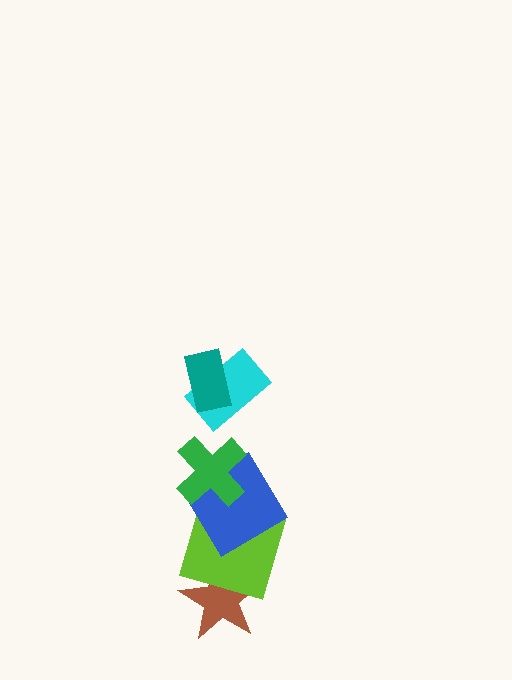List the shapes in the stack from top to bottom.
From top to bottom: the teal rectangle, the cyan rectangle, the green cross, the blue diamond, the lime square, the brown star.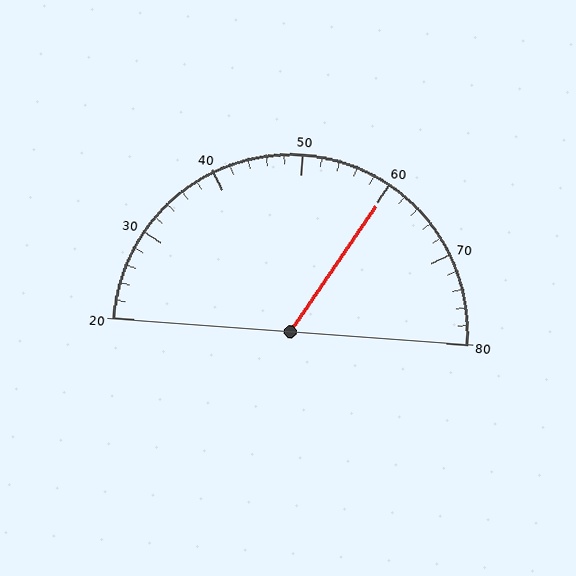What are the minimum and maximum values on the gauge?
The gauge ranges from 20 to 80.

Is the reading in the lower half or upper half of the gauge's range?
The reading is in the upper half of the range (20 to 80).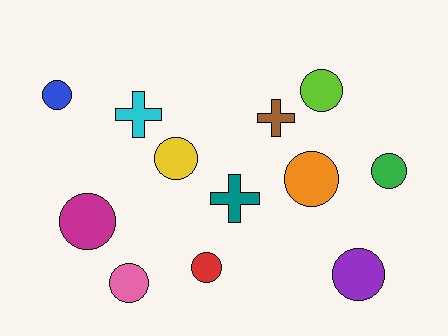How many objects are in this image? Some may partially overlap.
There are 12 objects.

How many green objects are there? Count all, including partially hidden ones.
There is 1 green object.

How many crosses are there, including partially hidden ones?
There are 3 crosses.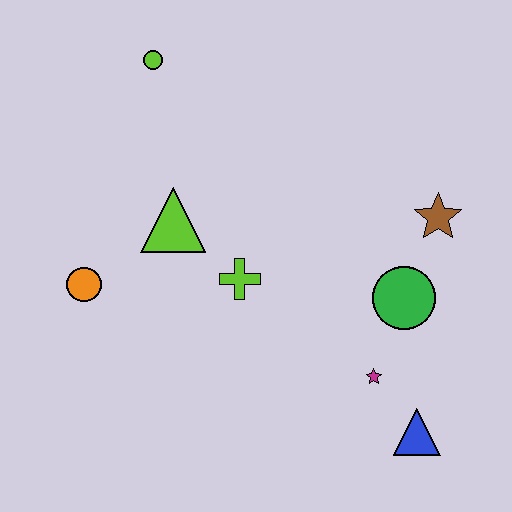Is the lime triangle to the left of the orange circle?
No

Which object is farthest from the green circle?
The lime circle is farthest from the green circle.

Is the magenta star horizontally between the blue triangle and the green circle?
No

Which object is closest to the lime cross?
The lime triangle is closest to the lime cross.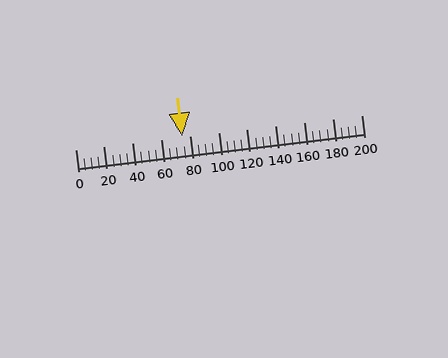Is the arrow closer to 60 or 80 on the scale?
The arrow is closer to 80.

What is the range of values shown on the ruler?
The ruler shows values from 0 to 200.